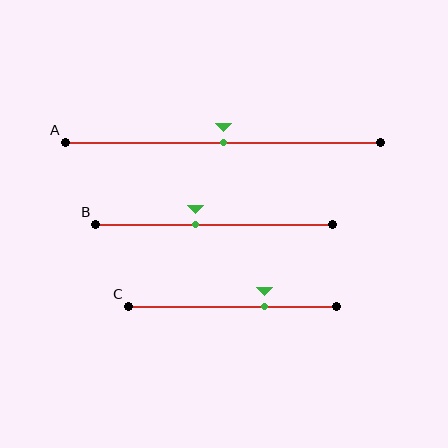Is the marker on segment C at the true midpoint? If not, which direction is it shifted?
No, the marker on segment C is shifted to the right by about 16% of the segment length.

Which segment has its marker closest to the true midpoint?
Segment A has its marker closest to the true midpoint.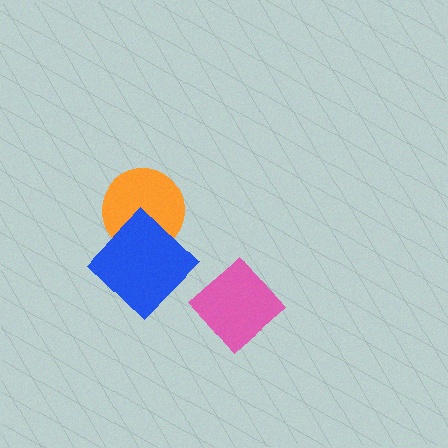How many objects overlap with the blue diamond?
1 object overlaps with the blue diamond.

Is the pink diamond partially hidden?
No, no other shape covers it.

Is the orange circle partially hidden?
Yes, it is partially covered by another shape.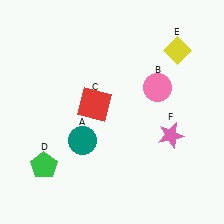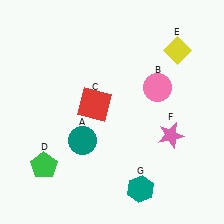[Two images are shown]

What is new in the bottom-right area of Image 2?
A teal hexagon (G) was added in the bottom-right area of Image 2.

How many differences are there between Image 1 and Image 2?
There is 1 difference between the two images.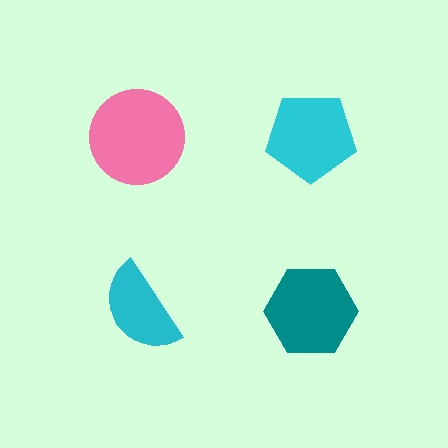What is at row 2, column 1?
A cyan semicircle.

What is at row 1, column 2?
A cyan pentagon.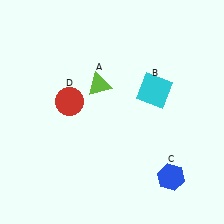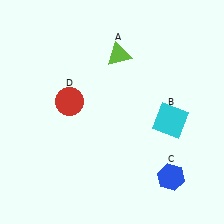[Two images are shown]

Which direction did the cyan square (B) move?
The cyan square (B) moved down.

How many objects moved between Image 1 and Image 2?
2 objects moved between the two images.